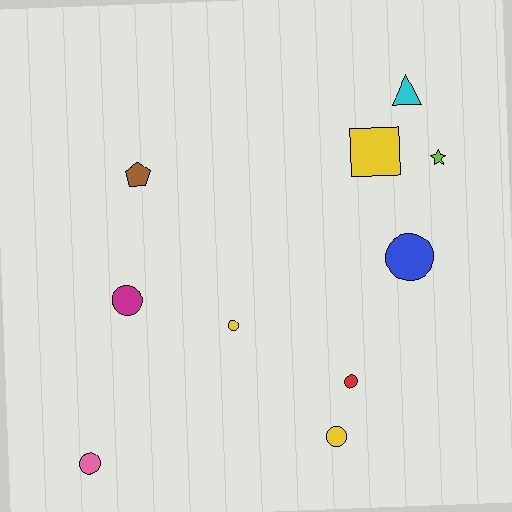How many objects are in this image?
There are 10 objects.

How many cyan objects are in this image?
There is 1 cyan object.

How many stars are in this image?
There is 1 star.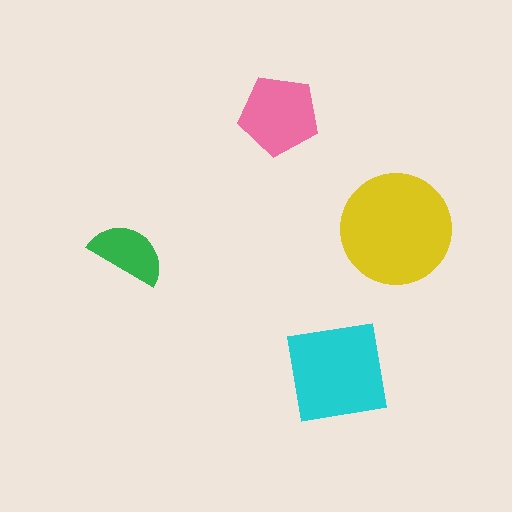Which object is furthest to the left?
The green semicircle is leftmost.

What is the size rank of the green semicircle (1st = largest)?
4th.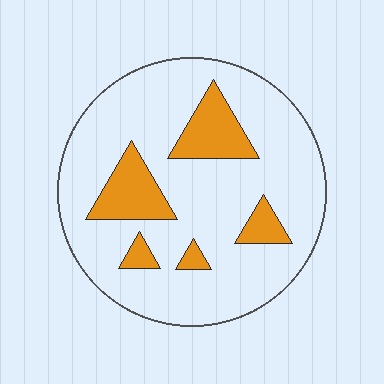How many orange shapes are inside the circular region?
5.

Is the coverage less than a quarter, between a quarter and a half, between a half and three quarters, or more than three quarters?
Less than a quarter.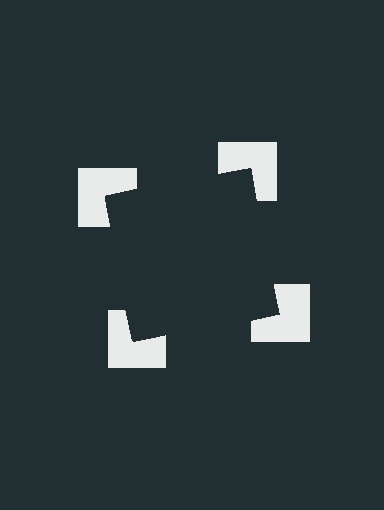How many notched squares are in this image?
There are 4 — one at each vertex of the illusory square.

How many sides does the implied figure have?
4 sides.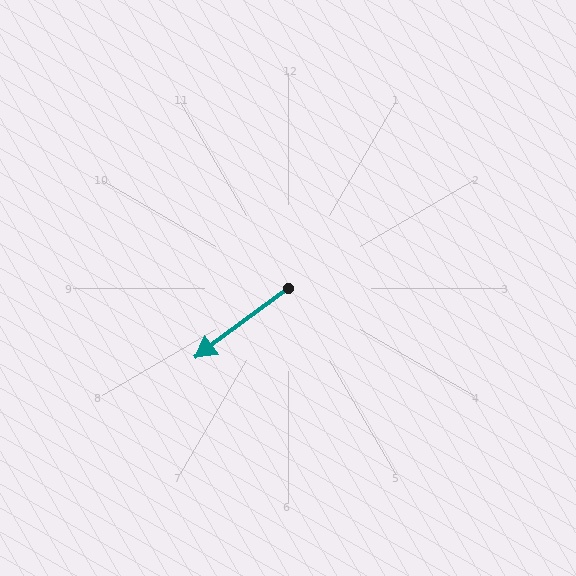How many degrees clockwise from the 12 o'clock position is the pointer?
Approximately 233 degrees.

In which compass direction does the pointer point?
Southwest.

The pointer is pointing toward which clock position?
Roughly 8 o'clock.